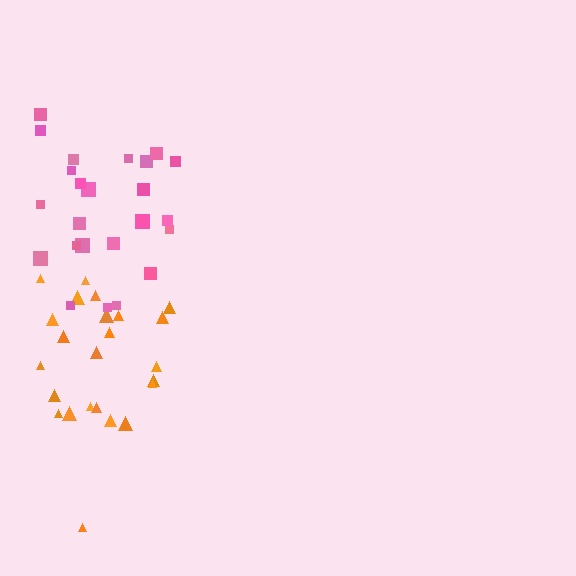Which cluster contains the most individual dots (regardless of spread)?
Orange (24).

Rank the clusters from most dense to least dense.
orange, pink.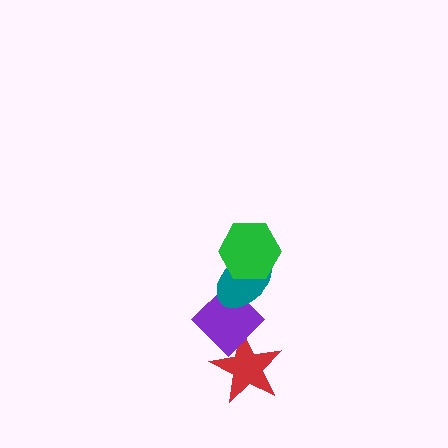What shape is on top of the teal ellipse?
The green hexagon is on top of the teal ellipse.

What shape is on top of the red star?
The purple diamond is on top of the red star.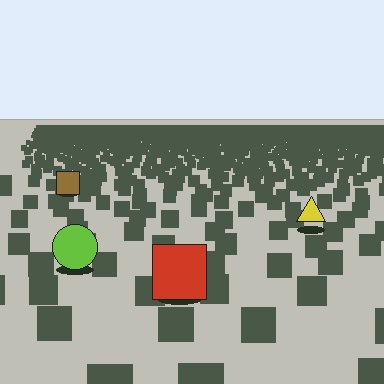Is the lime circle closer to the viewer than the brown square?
Yes. The lime circle is closer — you can tell from the texture gradient: the ground texture is coarser near it.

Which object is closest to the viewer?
The red square is closest. The texture marks near it are larger and more spread out.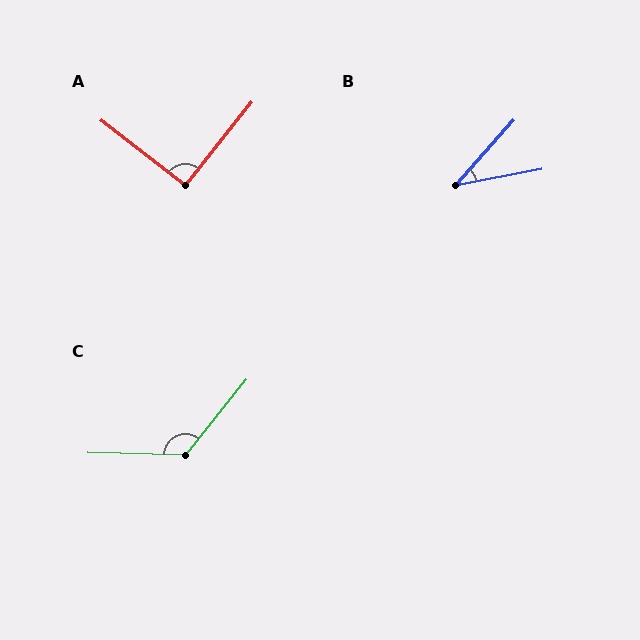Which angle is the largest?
C, at approximately 127 degrees.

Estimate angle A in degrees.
Approximately 91 degrees.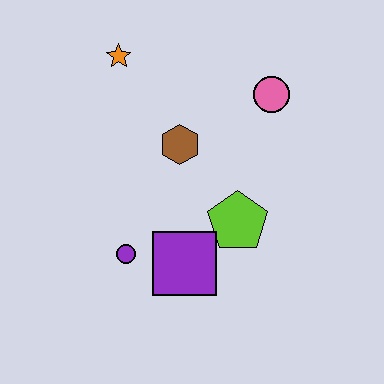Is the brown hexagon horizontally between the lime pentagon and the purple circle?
Yes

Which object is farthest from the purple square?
The orange star is farthest from the purple square.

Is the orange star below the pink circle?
No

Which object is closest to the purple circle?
The purple square is closest to the purple circle.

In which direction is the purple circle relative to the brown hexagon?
The purple circle is below the brown hexagon.